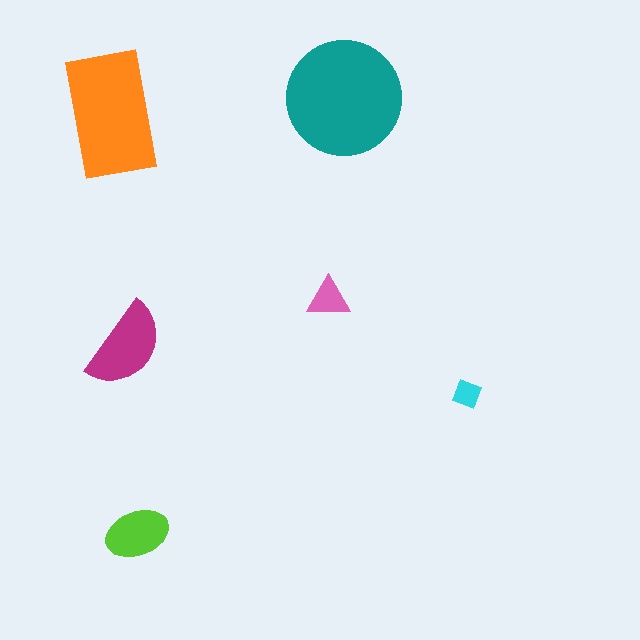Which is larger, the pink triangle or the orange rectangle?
The orange rectangle.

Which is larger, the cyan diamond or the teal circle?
The teal circle.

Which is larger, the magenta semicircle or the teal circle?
The teal circle.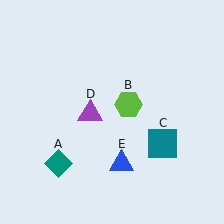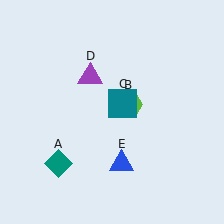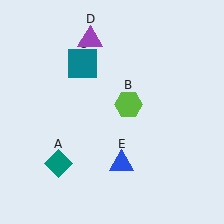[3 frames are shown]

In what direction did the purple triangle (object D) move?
The purple triangle (object D) moved up.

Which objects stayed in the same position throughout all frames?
Teal diamond (object A) and lime hexagon (object B) and blue triangle (object E) remained stationary.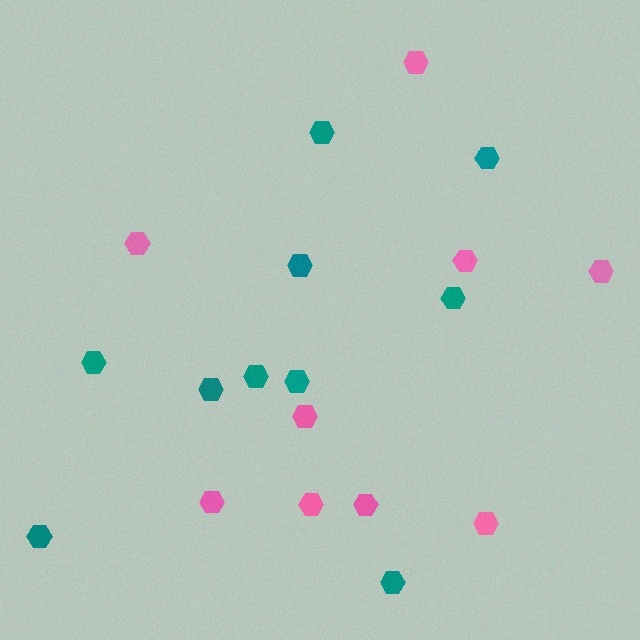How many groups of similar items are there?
There are 2 groups: one group of teal hexagons (10) and one group of pink hexagons (9).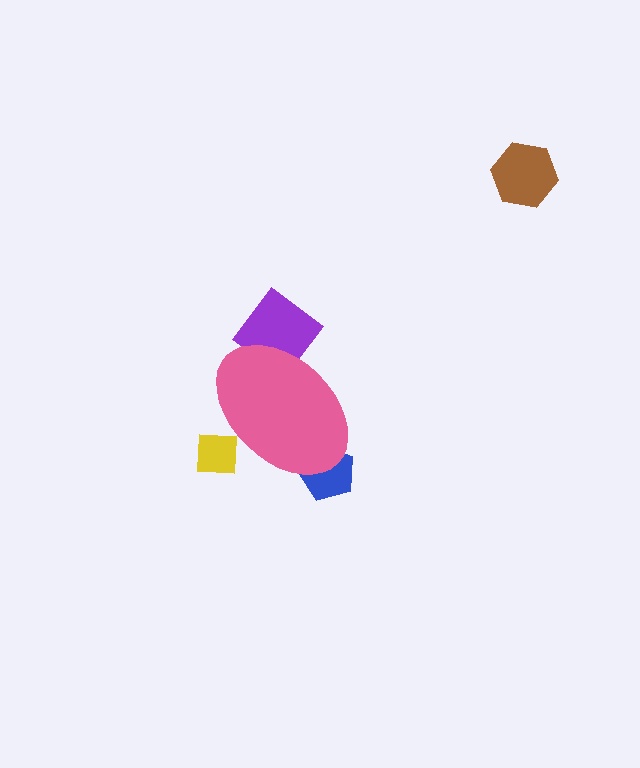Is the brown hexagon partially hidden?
No, the brown hexagon is fully visible.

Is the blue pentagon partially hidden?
Yes, the blue pentagon is partially hidden behind the pink ellipse.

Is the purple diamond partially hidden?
Yes, the purple diamond is partially hidden behind the pink ellipse.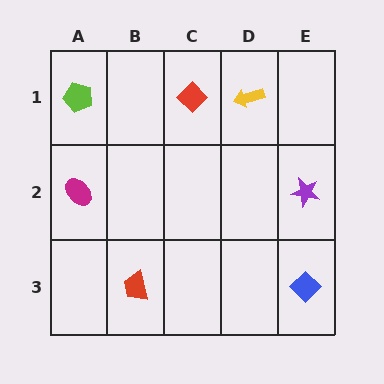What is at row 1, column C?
A red diamond.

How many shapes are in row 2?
2 shapes.